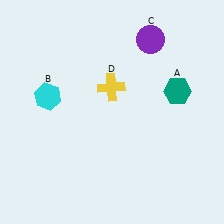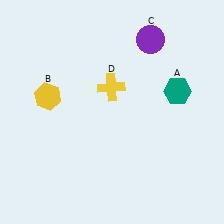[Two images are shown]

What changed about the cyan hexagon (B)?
In Image 1, B is cyan. In Image 2, it changed to yellow.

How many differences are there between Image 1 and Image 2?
There is 1 difference between the two images.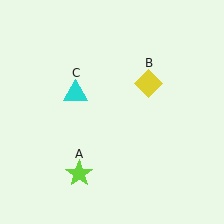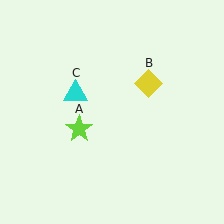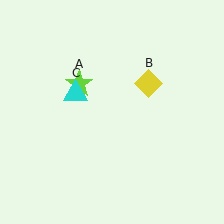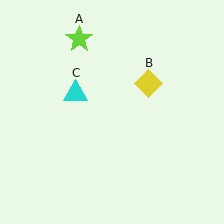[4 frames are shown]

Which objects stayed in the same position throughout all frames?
Yellow diamond (object B) and cyan triangle (object C) remained stationary.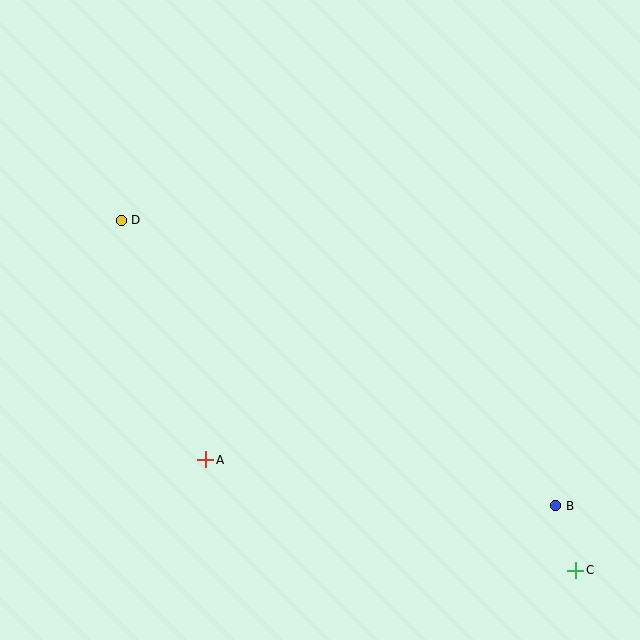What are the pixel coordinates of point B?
Point B is at (556, 506).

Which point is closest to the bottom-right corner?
Point C is closest to the bottom-right corner.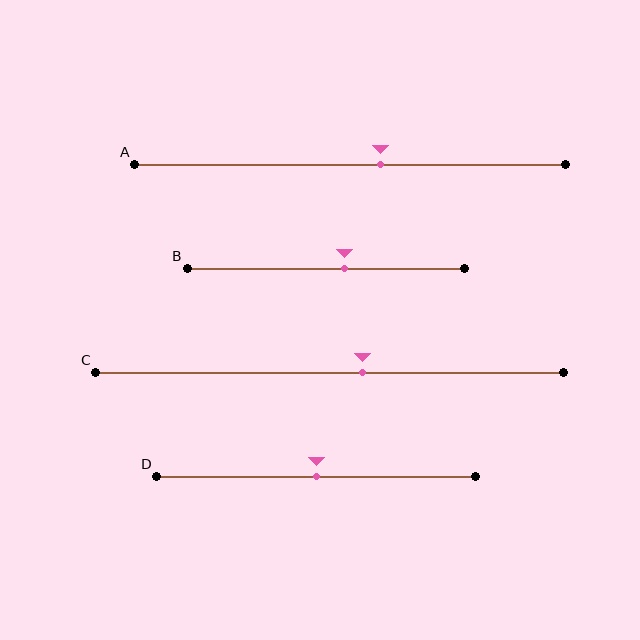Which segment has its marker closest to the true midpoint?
Segment D has its marker closest to the true midpoint.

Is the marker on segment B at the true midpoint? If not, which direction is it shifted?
No, the marker on segment B is shifted to the right by about 7% of the segment length.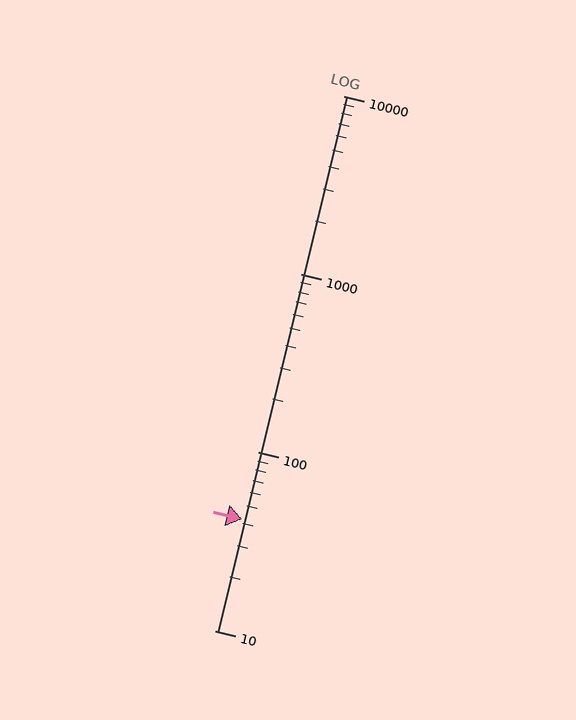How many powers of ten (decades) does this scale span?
The scale spans 3 decades, from 10 to 10000.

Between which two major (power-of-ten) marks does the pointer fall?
The pointer is between 10 and 100.